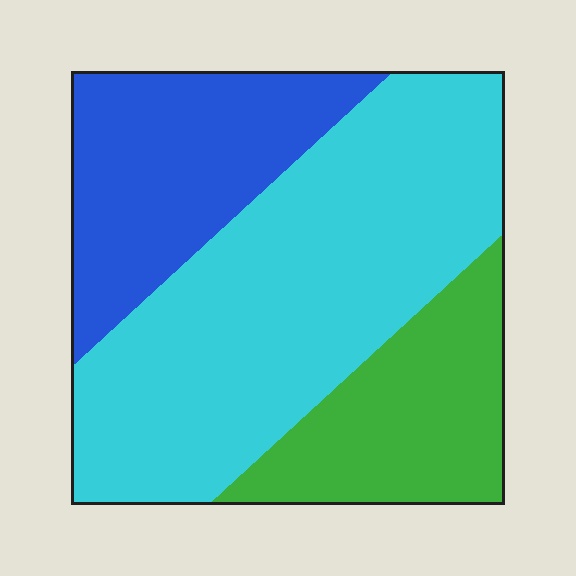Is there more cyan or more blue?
Cyan.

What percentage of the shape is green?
Green covers roughly 20% of the shape.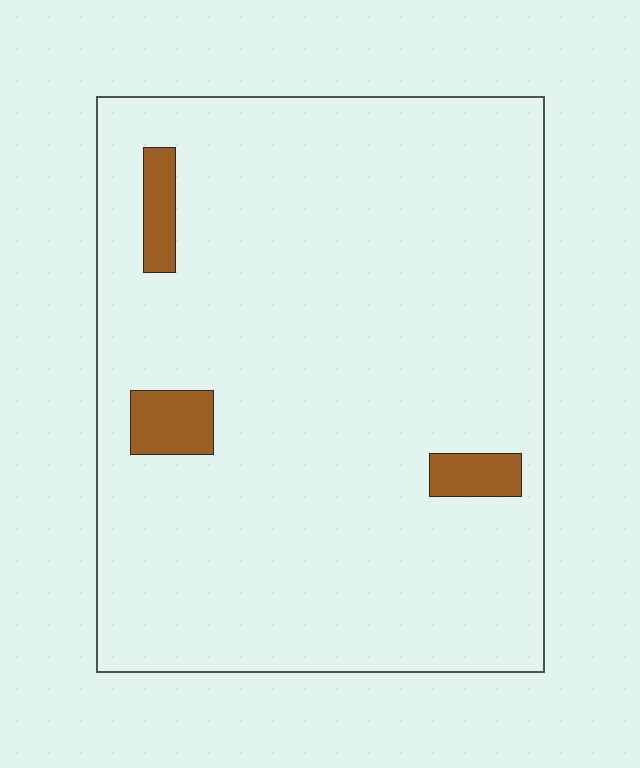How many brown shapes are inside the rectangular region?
3.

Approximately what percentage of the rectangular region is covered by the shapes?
Approximately 5%.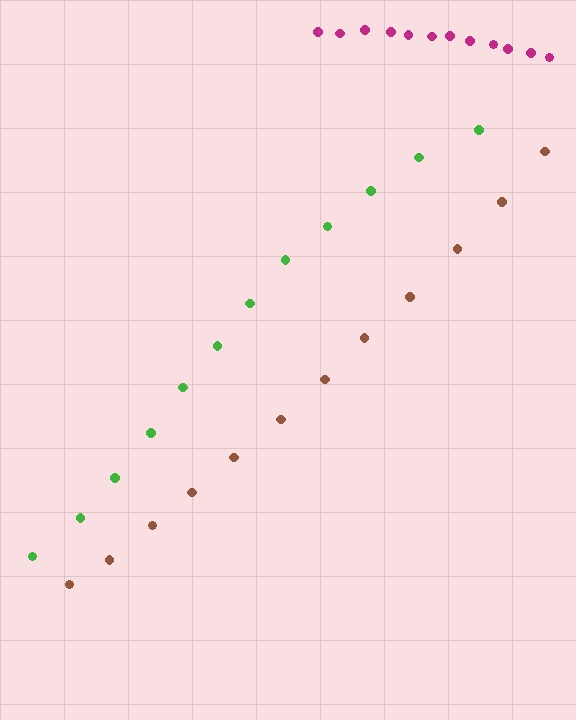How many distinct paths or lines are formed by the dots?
There are 3 distinct paths.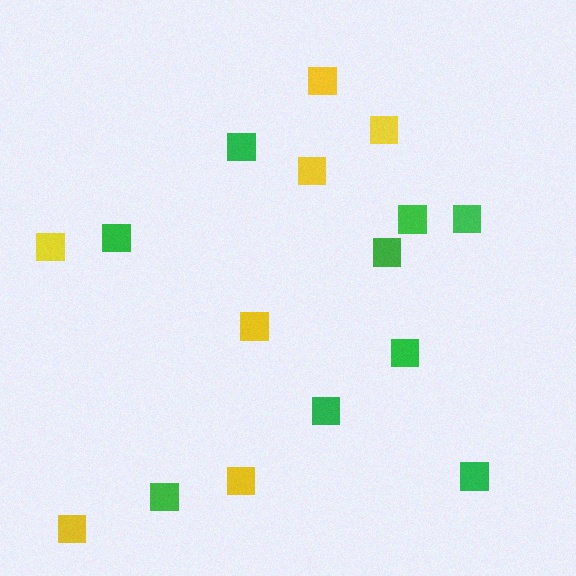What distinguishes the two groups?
There are 2 groups: one group of green squares (9) and one group of yellow squares (7).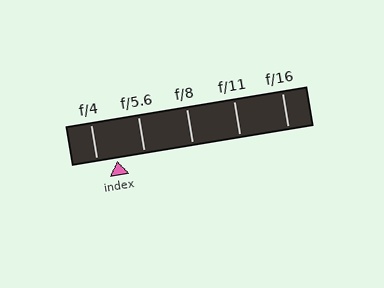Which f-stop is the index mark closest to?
The index mark is closest to f/4.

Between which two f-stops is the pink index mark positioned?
The index mark is between f/4 and f/5.6.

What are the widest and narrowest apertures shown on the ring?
The widest aperture shown is f/4 and the narrowest is f/16.